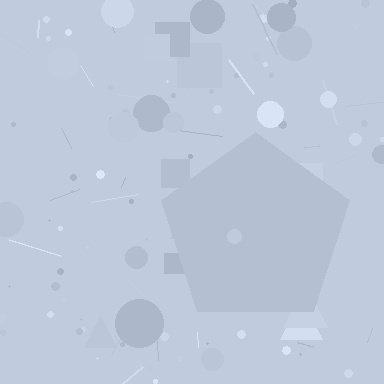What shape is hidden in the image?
A pentagon is hidden in the image.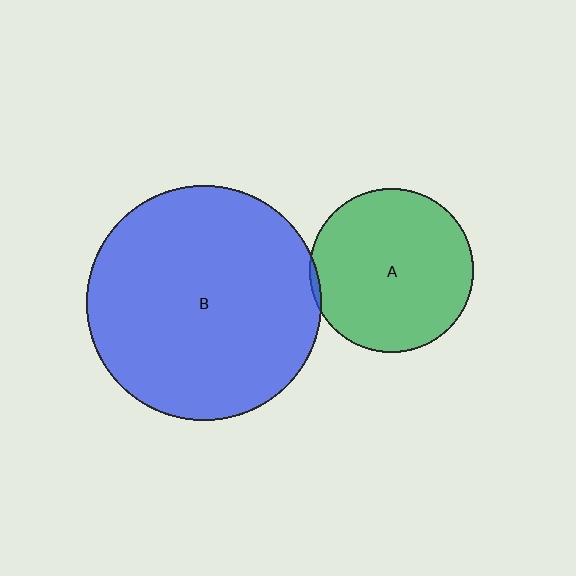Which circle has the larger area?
Circle B (blue).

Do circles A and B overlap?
Yes.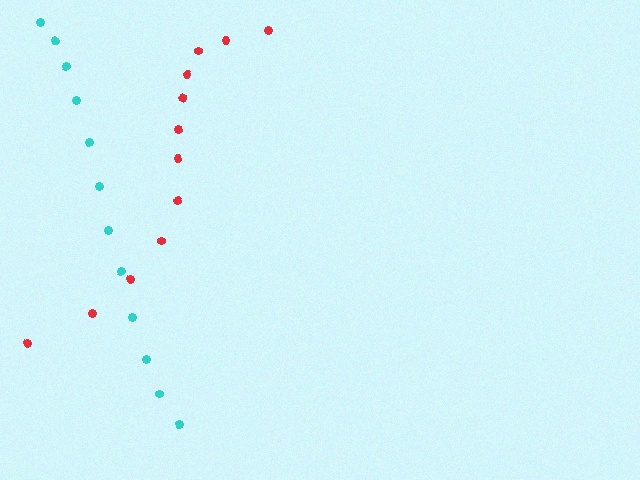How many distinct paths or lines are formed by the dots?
There are 2 distinct paths.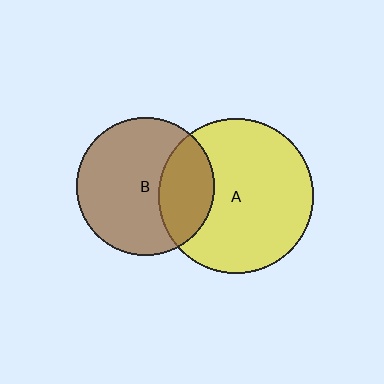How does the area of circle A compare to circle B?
Approximately 1.3 times.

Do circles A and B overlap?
Yes.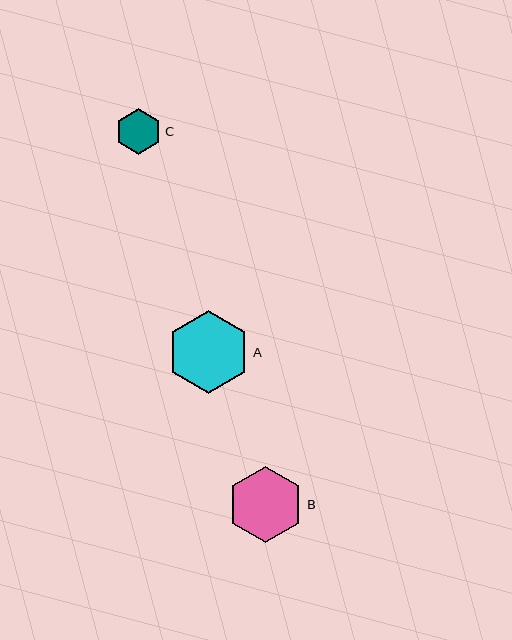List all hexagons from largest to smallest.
From largest to smallest: A, B, C.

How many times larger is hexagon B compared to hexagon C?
Hexagon B is approximately 1.7 times the size of hexagon C.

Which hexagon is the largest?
Hexagon A is the largest with a size of approximately 83 pixels.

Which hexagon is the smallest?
Hexagon C is the smallest with a size of approximately 46 pixels.